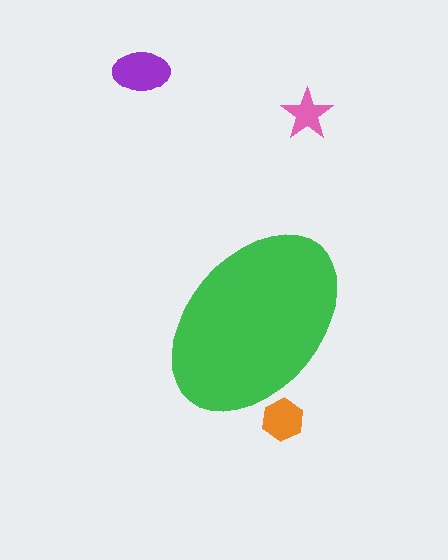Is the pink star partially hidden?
No, the pink star is fully visible.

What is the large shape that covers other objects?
A green ellipse.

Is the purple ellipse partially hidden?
No, the purple ellipse is fully visible.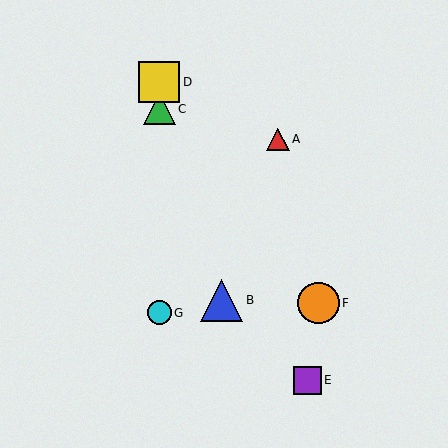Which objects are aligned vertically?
Objects C, D, G are aligned vertically.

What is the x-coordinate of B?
Object B is at x≈222.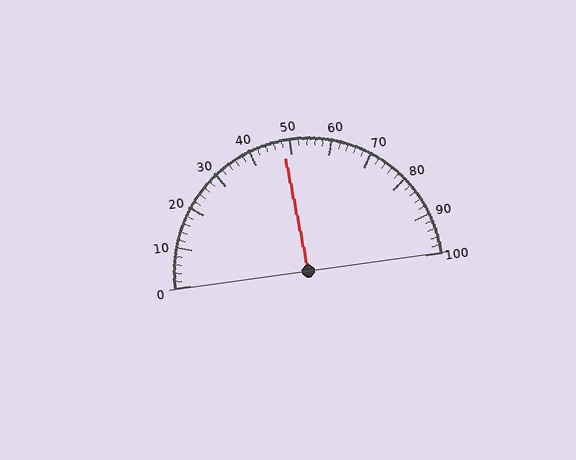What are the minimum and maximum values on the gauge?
The gauge ranges from 0 to 100.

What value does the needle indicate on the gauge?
The needle indicates approximately 48.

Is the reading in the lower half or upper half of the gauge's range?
The reading is in the lower half of the range (0 to 100).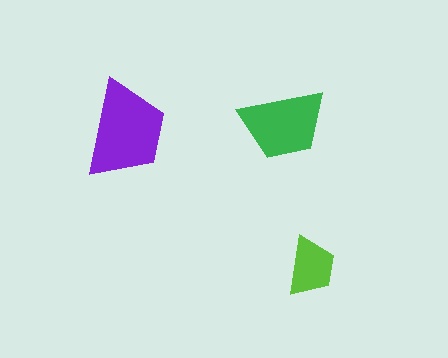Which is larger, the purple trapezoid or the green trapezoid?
The purple one.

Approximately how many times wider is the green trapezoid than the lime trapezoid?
About 1.5 times wider.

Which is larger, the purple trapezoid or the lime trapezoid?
The purple one.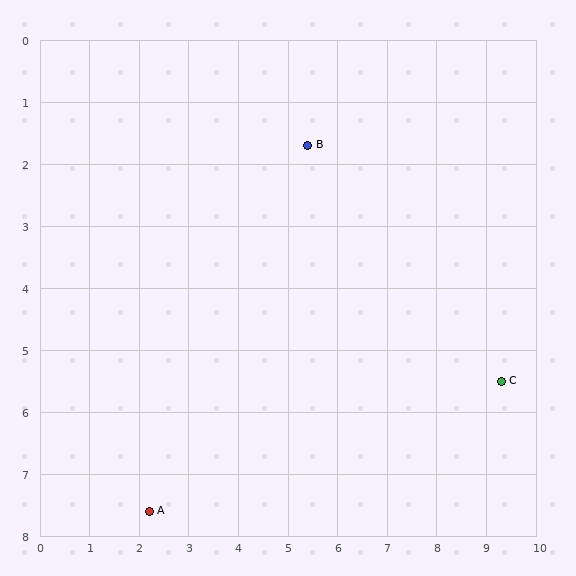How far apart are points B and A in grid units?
Points B and A are about 6.7 grid units apart.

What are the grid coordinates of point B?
Point B is at approximately (5.4, 1.7).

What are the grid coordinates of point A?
Point A is at approximately (2.2, 7.6).